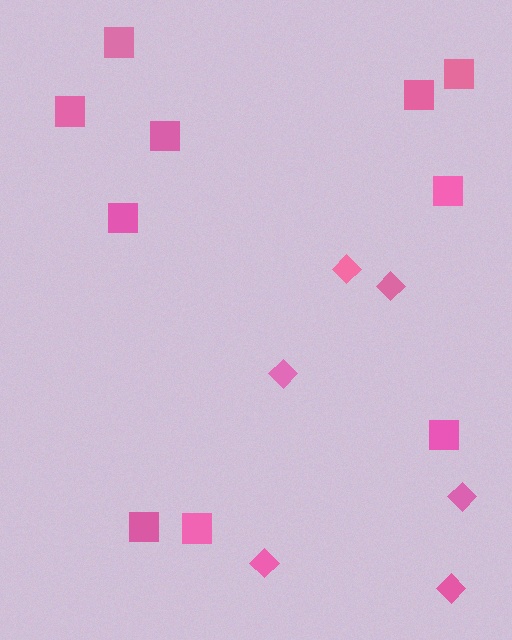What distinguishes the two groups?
There are 2 groups: one group of squares (10) and one group of diamonds (6).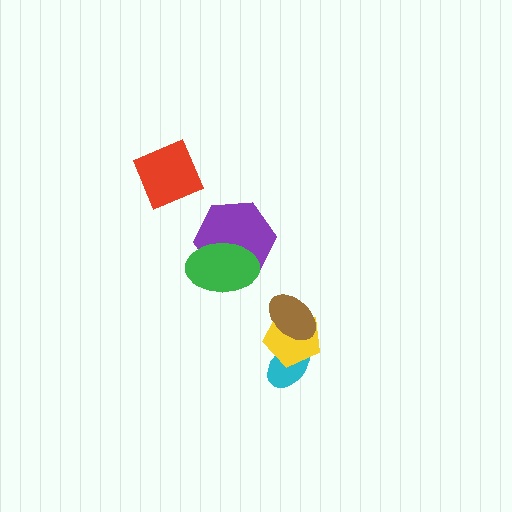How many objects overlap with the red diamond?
0 objects overlap with the red diamond.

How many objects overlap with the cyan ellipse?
1 object overlaps with the cyan ellipse.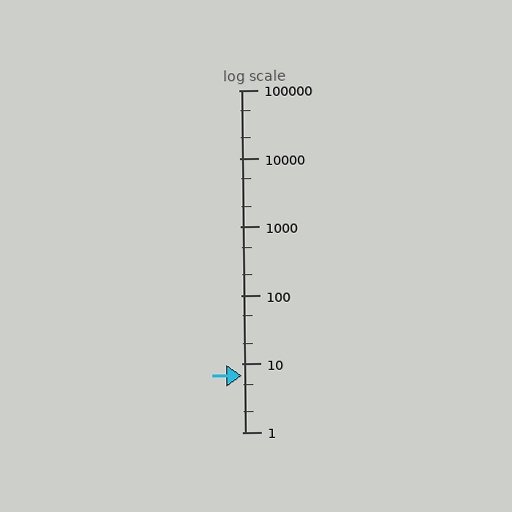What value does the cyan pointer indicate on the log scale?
The pointer indicates approximately 6.7.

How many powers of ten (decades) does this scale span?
The scale spans 5 decades, from 1 to 100000.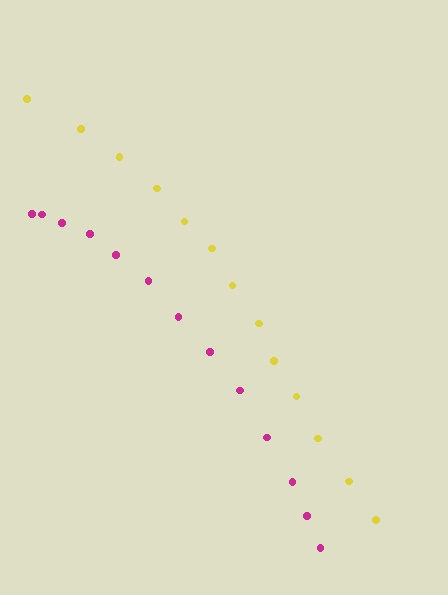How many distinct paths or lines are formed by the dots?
There are 2 distinct paths.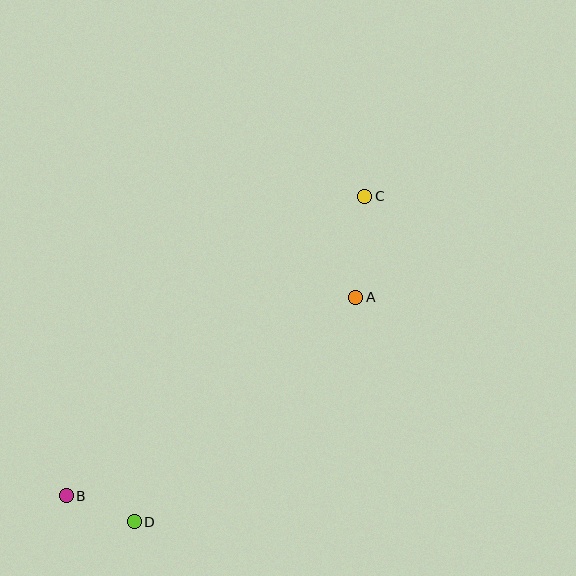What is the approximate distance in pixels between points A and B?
The distance between A and B is approximately 351 pixels.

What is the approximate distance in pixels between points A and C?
The distance between A and C is approximately 101 pixels.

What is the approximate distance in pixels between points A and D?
The distance between A and D is approximately 316 pixels.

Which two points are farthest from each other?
Points B and C are farthest from each other.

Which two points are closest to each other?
Points B and D are closest to each other.